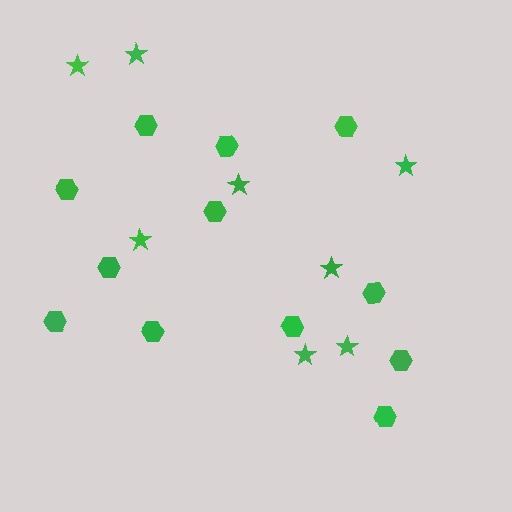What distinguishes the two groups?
There are 2 groups: one group of stars (8) and one group of hexagons (12).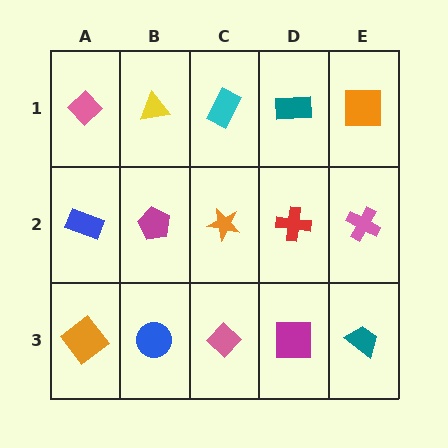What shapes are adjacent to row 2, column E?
An orange square (row 1, column E), a teal trapezoid (row 3, column E), a red cross (row 2, column D).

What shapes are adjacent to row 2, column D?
A teal rectangle (row 1, column D), a magenta square (row 3, column D), an orange star (row 2, column C), a pink cross (row 2, column E).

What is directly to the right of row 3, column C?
A magenta square.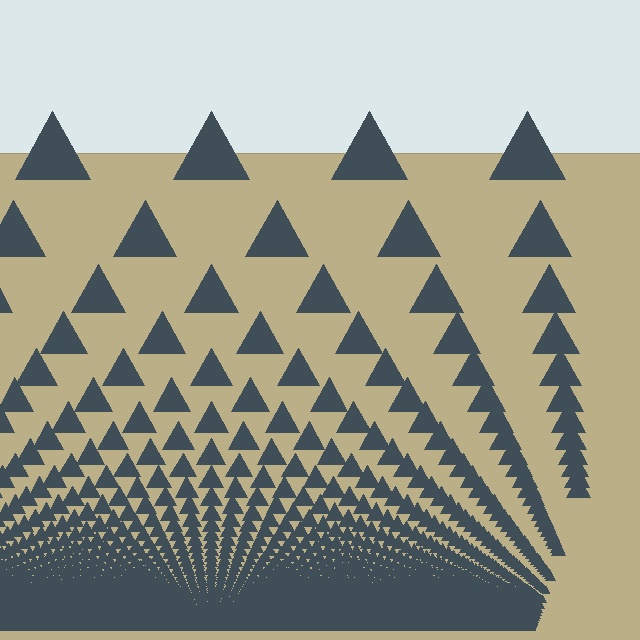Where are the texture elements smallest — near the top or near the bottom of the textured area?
Near the bottom.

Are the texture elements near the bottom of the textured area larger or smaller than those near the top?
Smaller. The gradient is inverted — elements near the bottom are smaller and denser.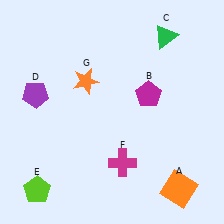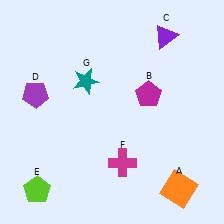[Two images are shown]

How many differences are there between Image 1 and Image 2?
There are 2 differences between the two images.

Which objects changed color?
C changed from green to purple. G changed from orange to teal.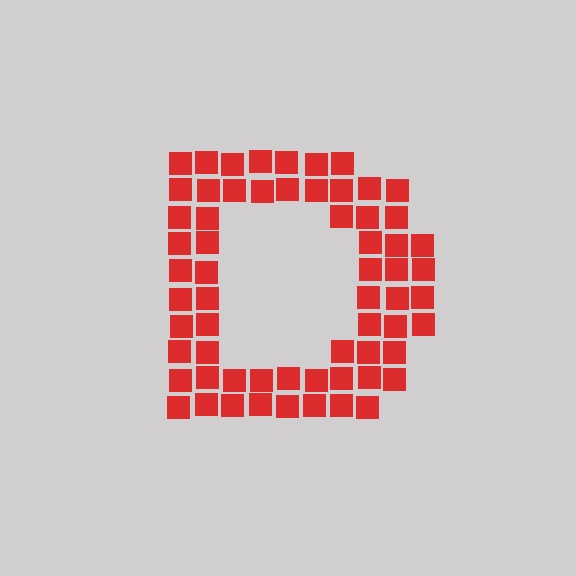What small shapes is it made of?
It is made of small squares.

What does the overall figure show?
The overall figure shows the letter D.